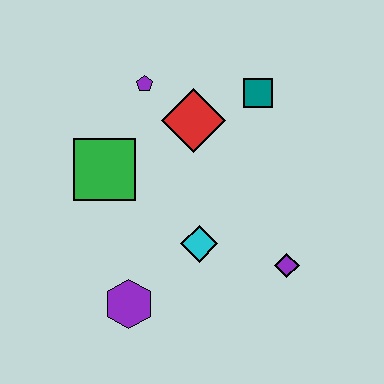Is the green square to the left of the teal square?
Yes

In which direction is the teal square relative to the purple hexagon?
The teal square is above the purple hexagon.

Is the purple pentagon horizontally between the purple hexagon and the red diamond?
Yes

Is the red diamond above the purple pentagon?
No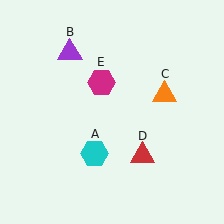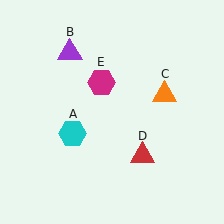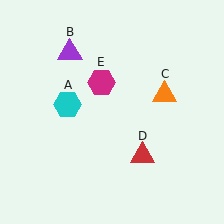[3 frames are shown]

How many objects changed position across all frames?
1 object changed position: cyan hexagon (object A).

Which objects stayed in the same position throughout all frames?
Purple triangle (object B) and orange triangle (object C) and red triangle (object D) and magenta hexagon (object E) remained stationary.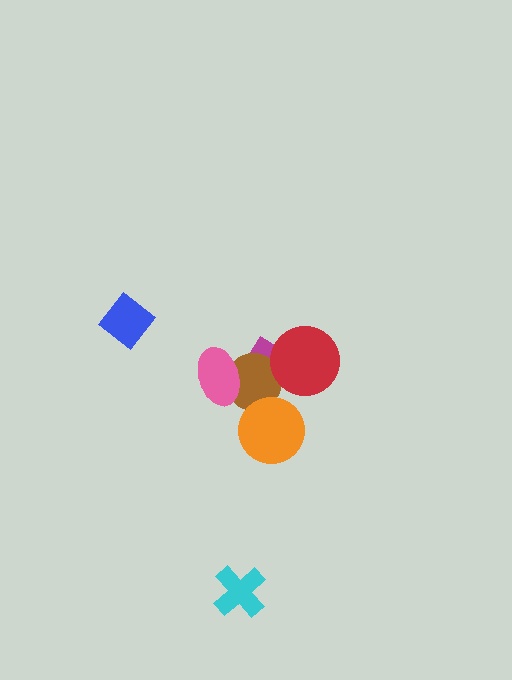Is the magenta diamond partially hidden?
Yes, it is partially covered by another shape.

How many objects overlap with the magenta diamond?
3 objects overlap with the magenta diamond.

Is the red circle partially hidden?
No, no other shape covers it.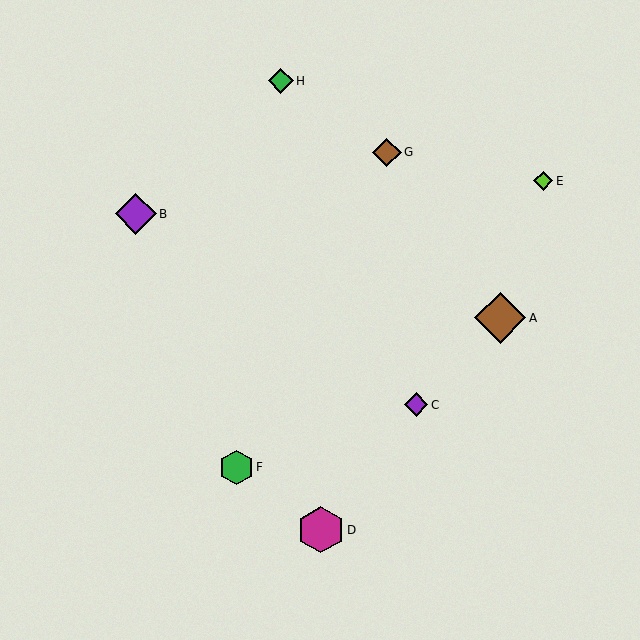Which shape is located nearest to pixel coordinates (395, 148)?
The brown diamond (labeled G) at (387, 152) is nearest to that location.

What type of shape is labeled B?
Shape B is a purple diamond.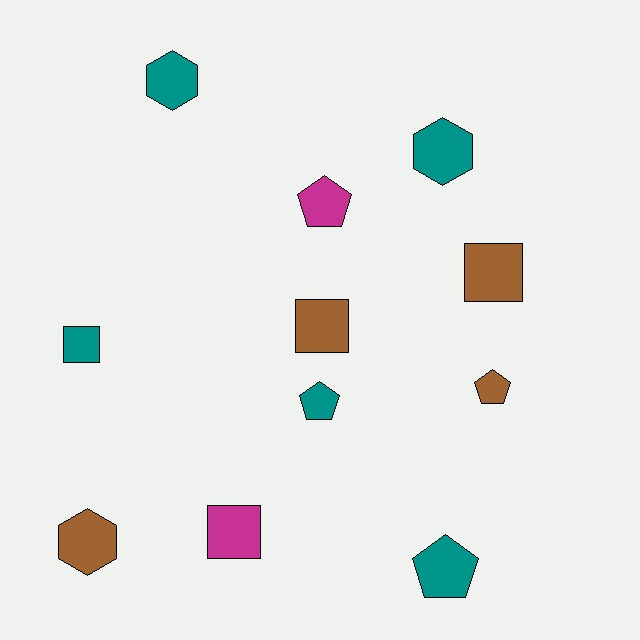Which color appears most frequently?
Teal, with 5 objects.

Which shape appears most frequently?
Pentagon, with 4 objects.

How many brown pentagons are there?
There is 1 brown pentagon.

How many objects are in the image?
There are 11 objects.